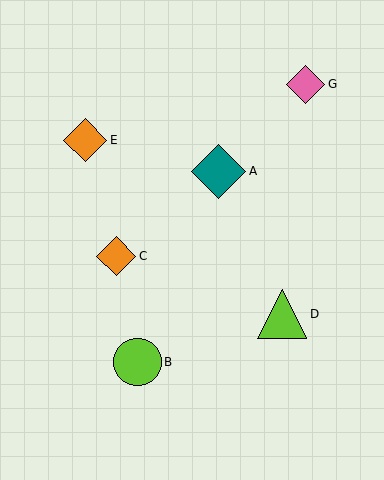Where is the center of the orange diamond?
The center of the orange diamond is at (116, 256).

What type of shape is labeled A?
Shape A is a teal diamond.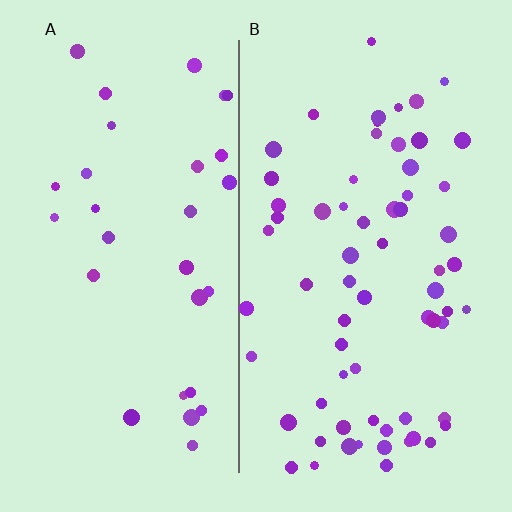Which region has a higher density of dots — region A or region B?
B (the right).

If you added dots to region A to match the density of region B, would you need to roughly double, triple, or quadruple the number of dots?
Approximately double.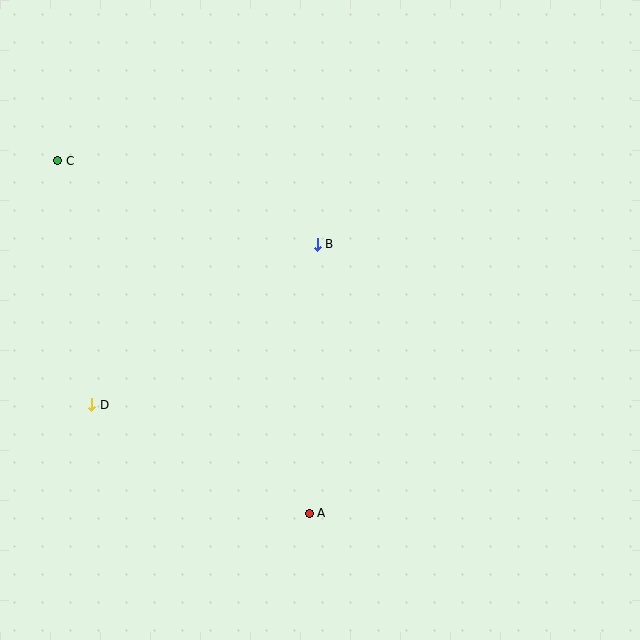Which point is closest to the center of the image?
Point B at (317, 244) is closest to the center.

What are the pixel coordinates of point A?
Point A is at (309, 513).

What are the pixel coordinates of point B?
Point B is at (317, 244).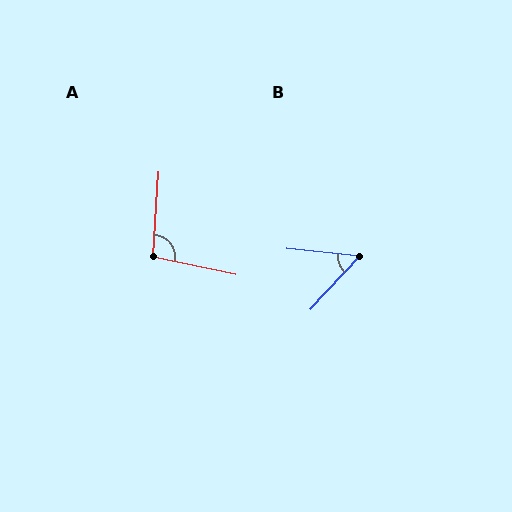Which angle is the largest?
A, at approximately 98 degrees.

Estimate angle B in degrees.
Approximately 53 degrees.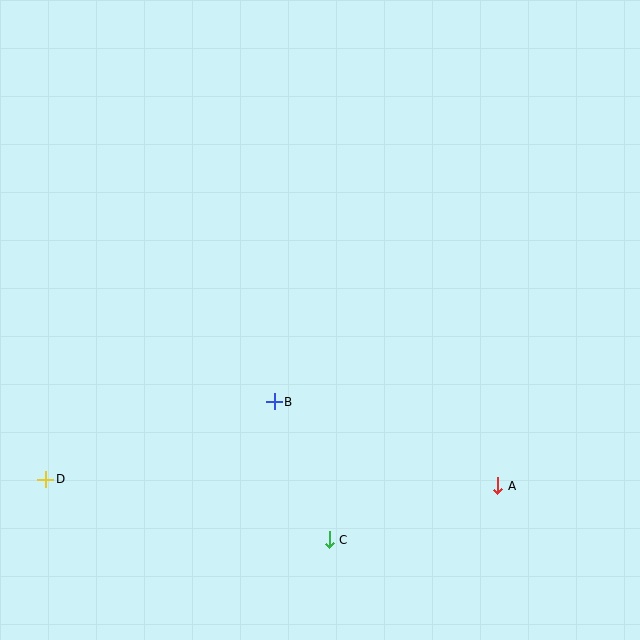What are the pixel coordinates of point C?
Point C is at (329, 540).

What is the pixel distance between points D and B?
The distance between D and B is 241 pixels.